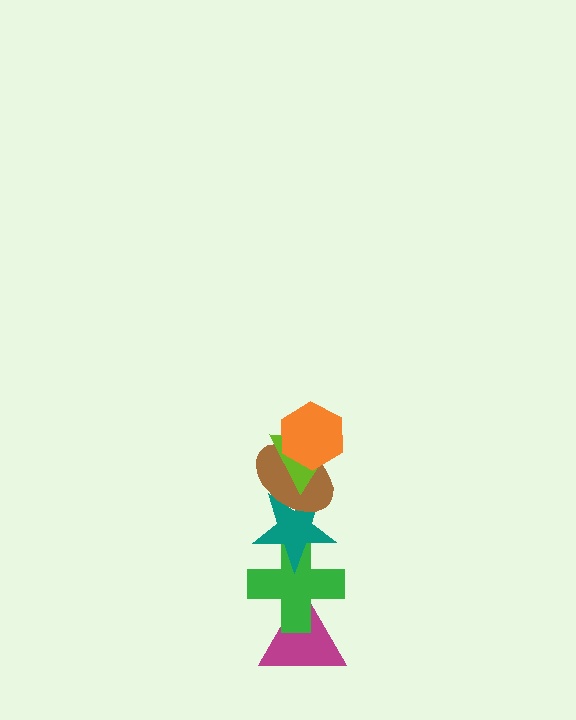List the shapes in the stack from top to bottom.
From top to bottom: the orange hexagon, the lime triangle, the brown ellipse, the teal star, the green cross, the magenta triangle.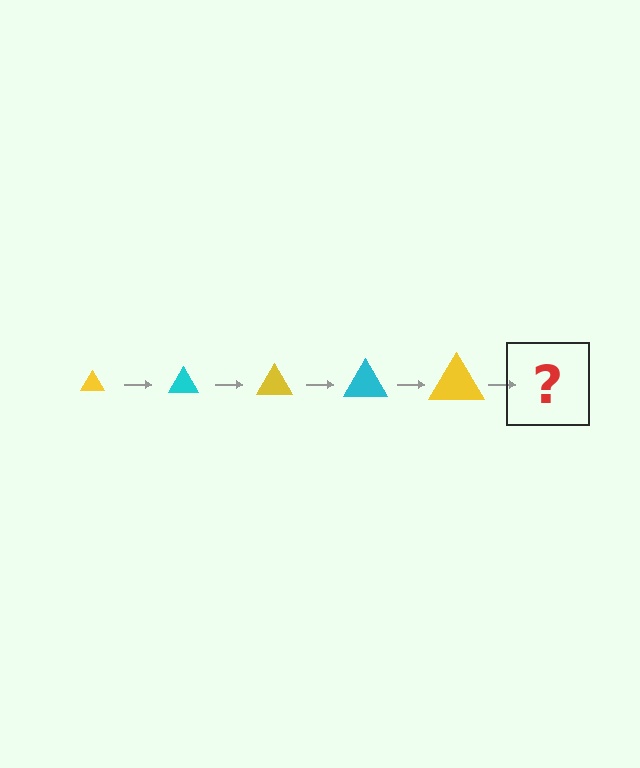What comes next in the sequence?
The next element should be a cyan triangle, larger than the previous one.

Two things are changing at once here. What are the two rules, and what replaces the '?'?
The two rules are that the triangle grows larger each step and the color cycles through yellow and cyan. The '?' should be a cyan triangle, larger than the previous one.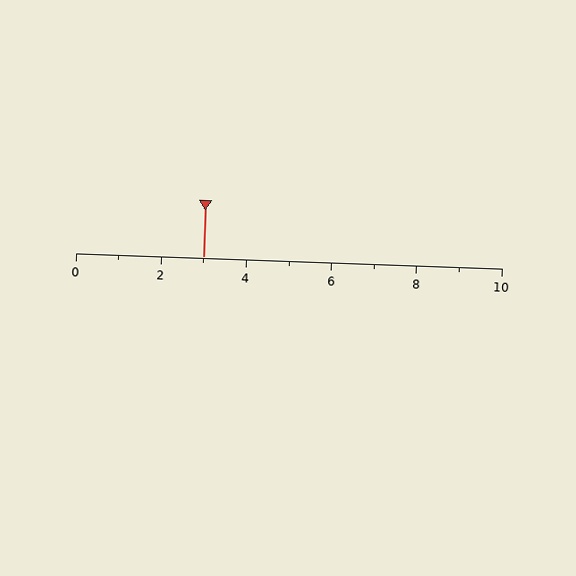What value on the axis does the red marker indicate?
The marker indicates approximately 3.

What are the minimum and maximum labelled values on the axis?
The axis runs from 0 to 10.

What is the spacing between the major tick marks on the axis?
The major ticks are spaced 2 apart.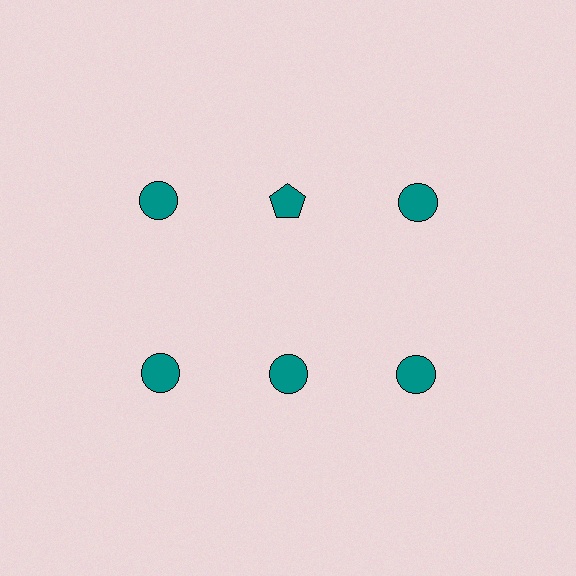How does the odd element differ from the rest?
It has a different shape: pentagon instead of circle.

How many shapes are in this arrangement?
There are 6 shapes arranged in a grid pattern.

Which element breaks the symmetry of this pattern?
The teal pentagon in the top row, second from left column breaks the symmetry. All other shapes are teal circles.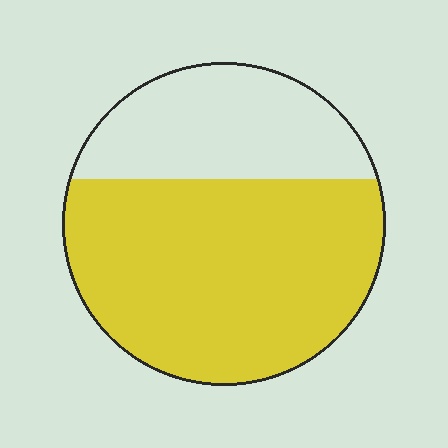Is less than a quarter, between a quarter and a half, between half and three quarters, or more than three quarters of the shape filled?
Between half and three quarters.